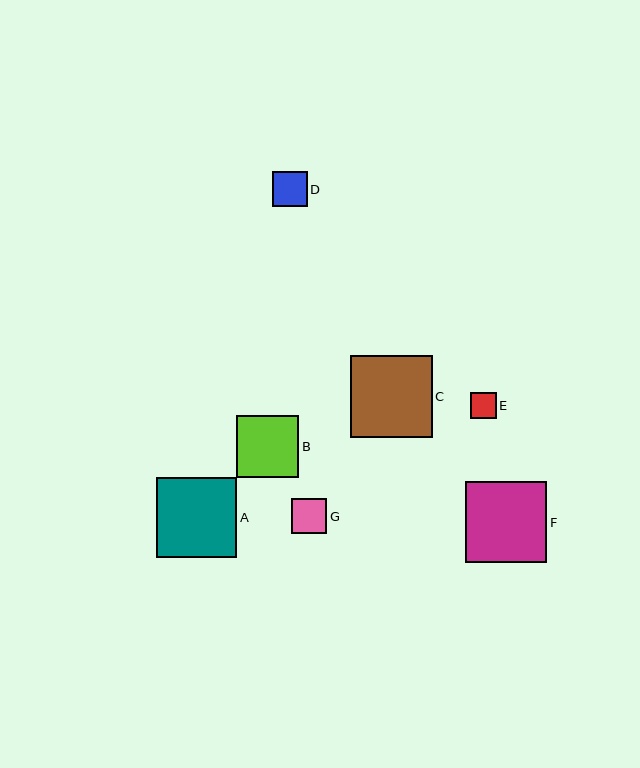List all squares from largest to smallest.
From largest to smallest: C, F, A, B, G, D, E.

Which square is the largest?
Square C is the largest with a size of approximately 82 pixels.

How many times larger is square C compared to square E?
Square C is approximately 3.2 times the size of square E.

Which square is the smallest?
Square E is the smallest with a size of approximately 26 pixels.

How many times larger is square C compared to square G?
Square C is approximately 2.3 times the size of square G.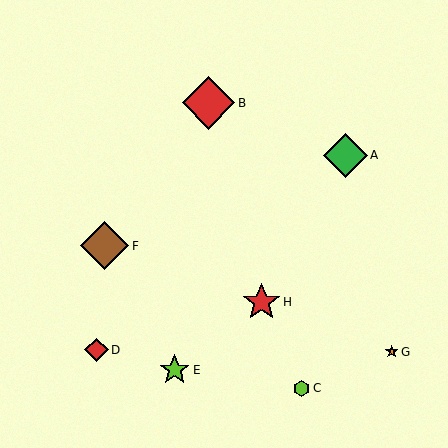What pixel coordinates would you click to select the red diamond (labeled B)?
Click at (209, 103) to select the red diamond B.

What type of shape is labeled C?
Shape C is a lime hexagon.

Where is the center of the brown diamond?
The center of the brown diamond is at (105, 246).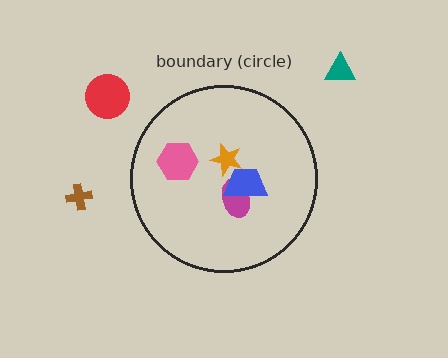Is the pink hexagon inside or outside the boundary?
Inside.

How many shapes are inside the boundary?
4 inside, 3 outside.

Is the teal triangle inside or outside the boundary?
Outside.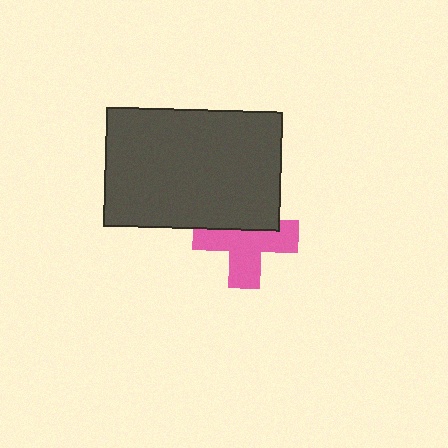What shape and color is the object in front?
The object in front is a dark gray rectangle.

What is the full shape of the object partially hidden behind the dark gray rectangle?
The partially hidden object is a pink cross.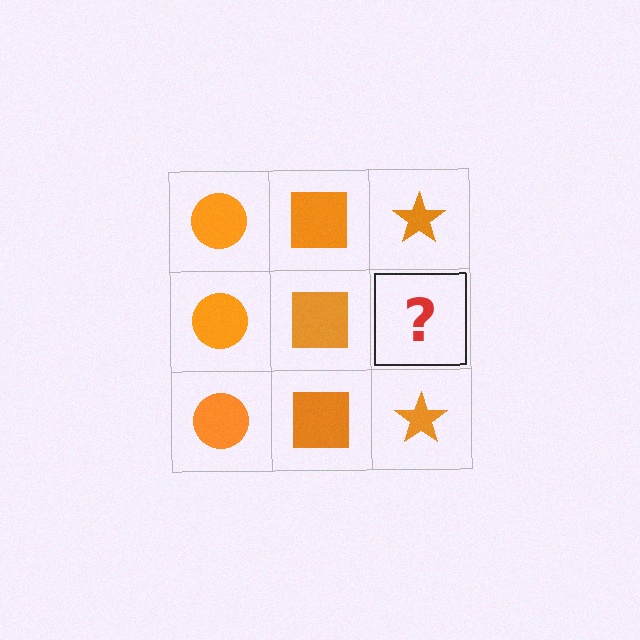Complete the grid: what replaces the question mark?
The question mark should be replaced with an orange star.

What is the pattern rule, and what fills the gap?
The rule is that each column has a consistent shape. The gap should be filled with an orange star.